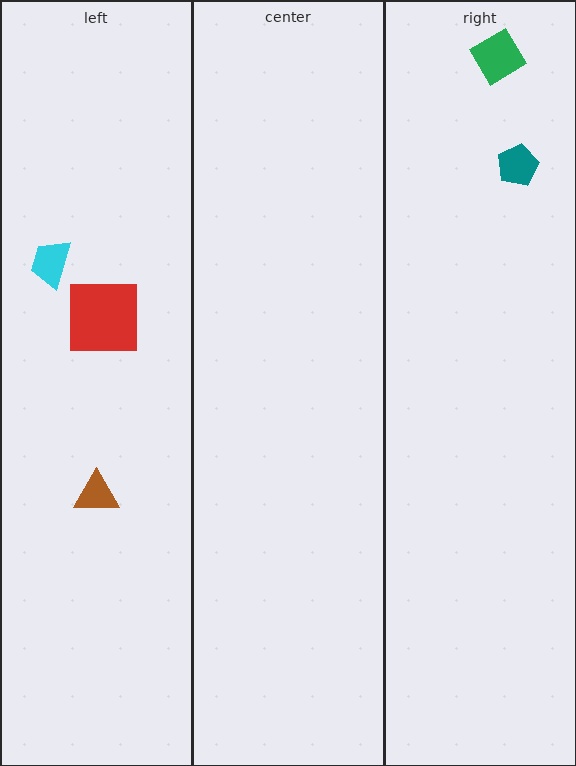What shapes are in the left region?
The brown triangle, the cyan trapezoid, the red square.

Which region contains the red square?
The left region.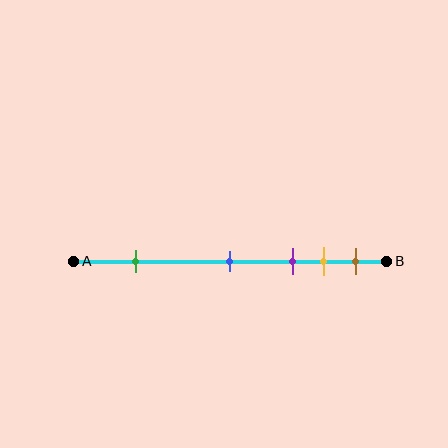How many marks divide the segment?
There are 5 marks dividing the segment.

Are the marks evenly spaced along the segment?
No, the marks are not evenly spaced.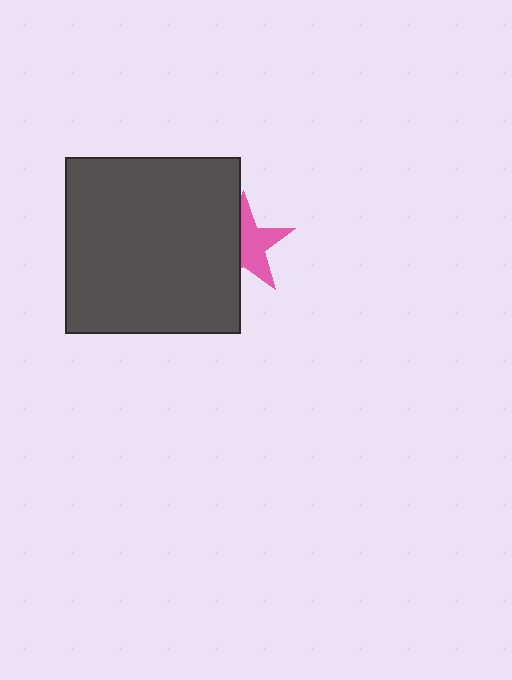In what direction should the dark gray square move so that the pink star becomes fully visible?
The dark gray square should move left. That is the shortest direction to clear the overlap and leave the pink star fully visible.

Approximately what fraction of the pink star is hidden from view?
Roughly 46% of the pink star is hidden behind the dark gray square.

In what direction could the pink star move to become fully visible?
The pink star could move right. That would shift it out from behind the dark gray square entirely.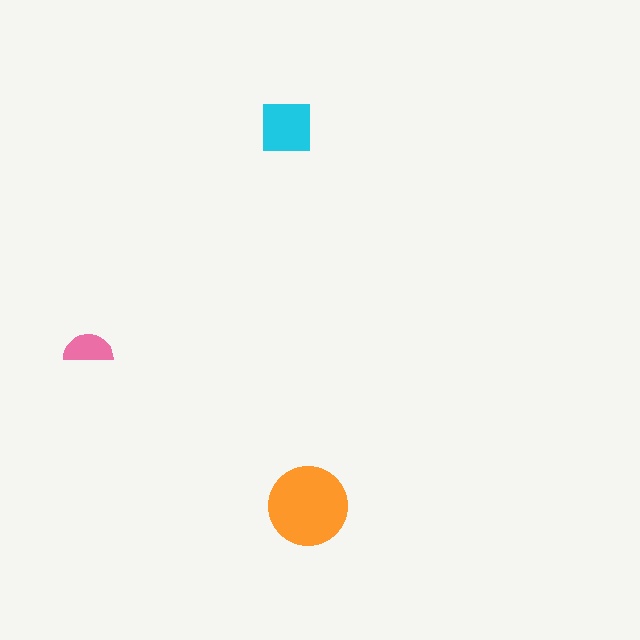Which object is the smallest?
The pink semicircle.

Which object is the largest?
The orange circle.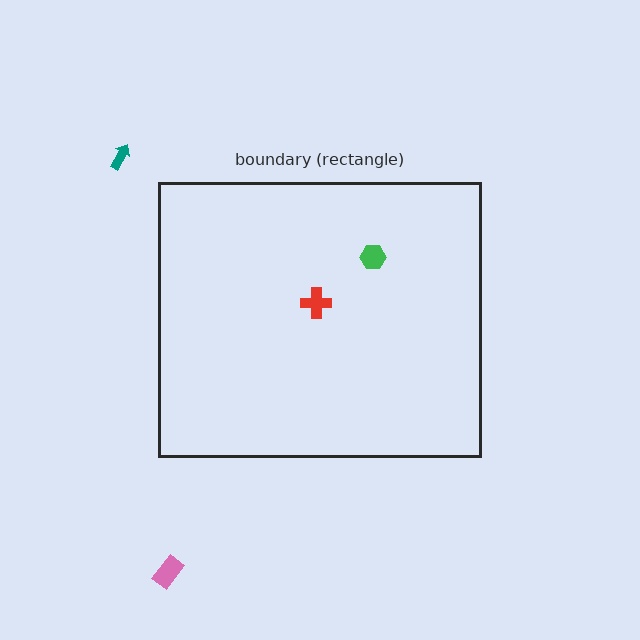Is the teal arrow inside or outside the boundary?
Outside.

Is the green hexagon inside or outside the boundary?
Inside.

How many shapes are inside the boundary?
2 inside, 2 outside.